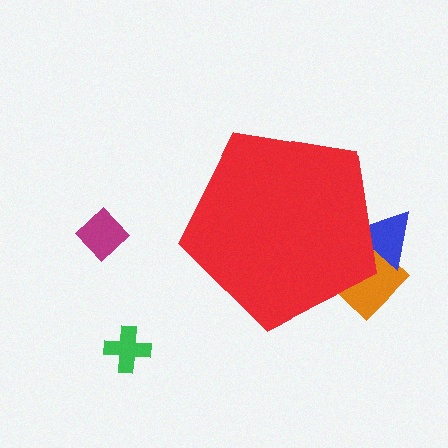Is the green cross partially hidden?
No, the green cross is fully visible.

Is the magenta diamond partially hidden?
No, the magenta diamond is fully visible.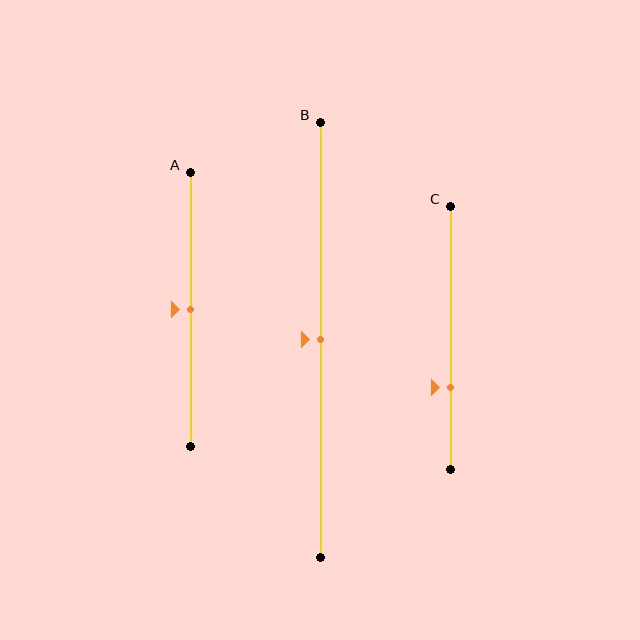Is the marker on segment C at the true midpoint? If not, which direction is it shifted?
No, the marker on segment C is shifted downward by about 19% of the segment length.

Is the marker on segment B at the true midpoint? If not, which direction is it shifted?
Yes, the marker on segment B is at the true midpoint.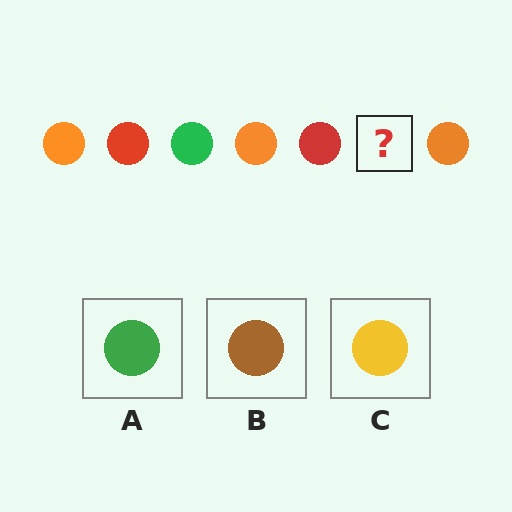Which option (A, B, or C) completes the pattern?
A.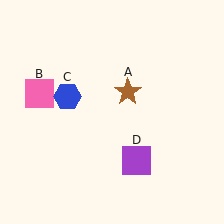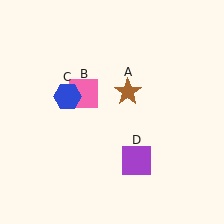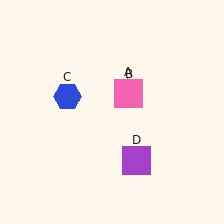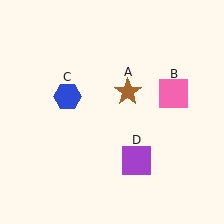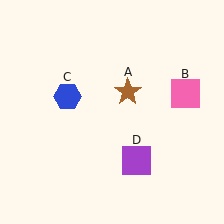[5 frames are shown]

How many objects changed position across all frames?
1 object changed position: pink square (object B).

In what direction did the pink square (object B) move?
The pink square (object B) moved right.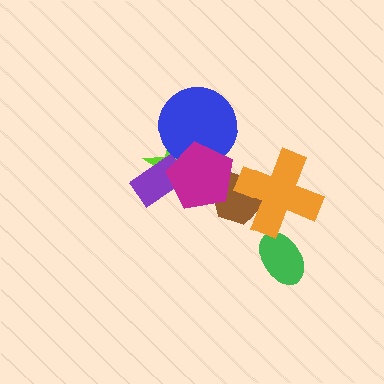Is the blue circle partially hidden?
Yes, it is partially covered by another shape.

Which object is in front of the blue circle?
The magenta pentagon is in front of the blue circle.